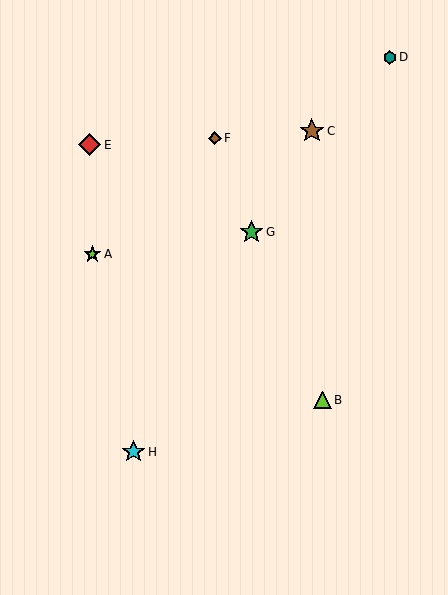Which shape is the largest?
The brown star (labeled C) is the largest.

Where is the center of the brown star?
The center of the brown star is at (312, 131).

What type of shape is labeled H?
Shape H is a cyan star.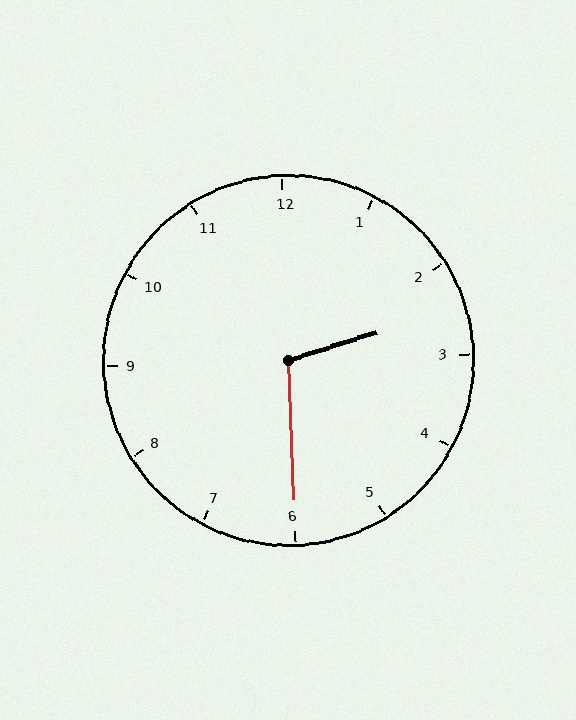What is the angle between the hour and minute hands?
Approximately 105 degrees.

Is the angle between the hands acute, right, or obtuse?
It is obtuse.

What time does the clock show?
2:30.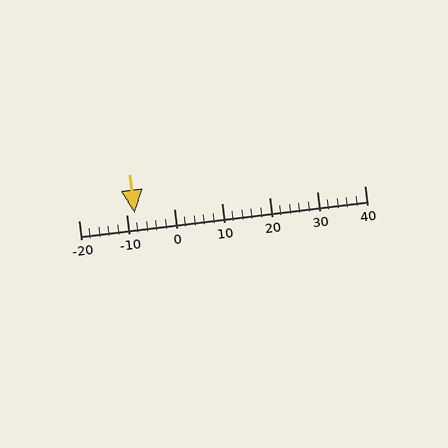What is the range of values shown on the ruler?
The ruler shows values from -20 to 40.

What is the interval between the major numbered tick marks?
The major tick marks are spaced 10 units apart.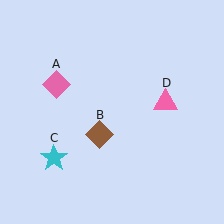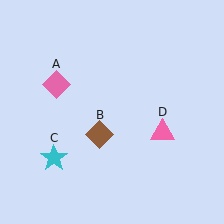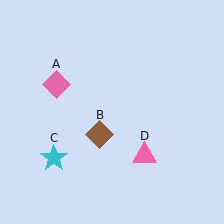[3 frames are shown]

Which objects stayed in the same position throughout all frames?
Pink diamond (object A) and brown diamond (object B) and cyan star (object C) remained stationary.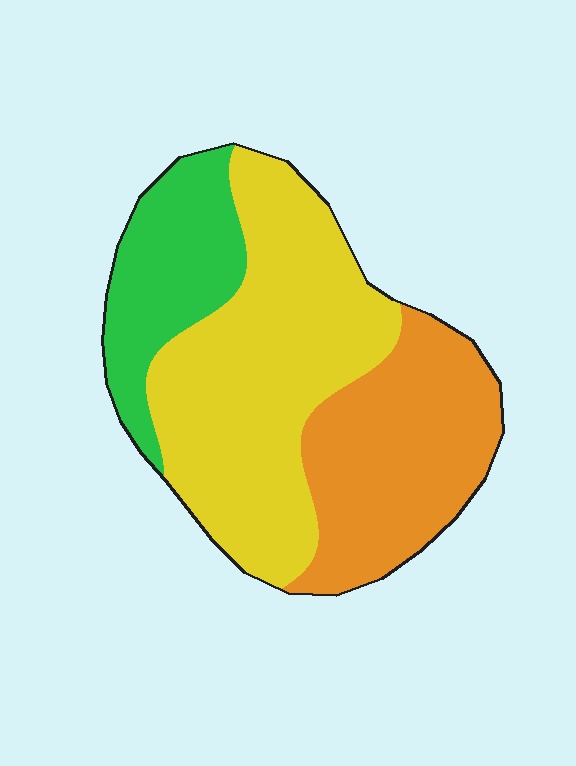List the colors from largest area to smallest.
From largest to smallest: yellow, orange, green.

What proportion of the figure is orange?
Orange takes up about one third (1/3) of the figure.